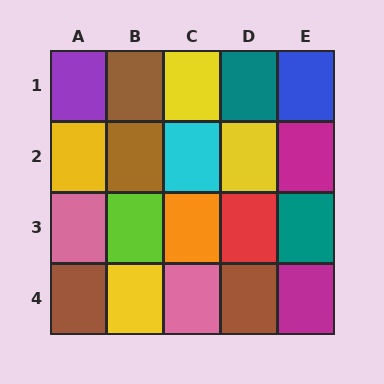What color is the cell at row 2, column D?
Yellow.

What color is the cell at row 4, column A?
Brown.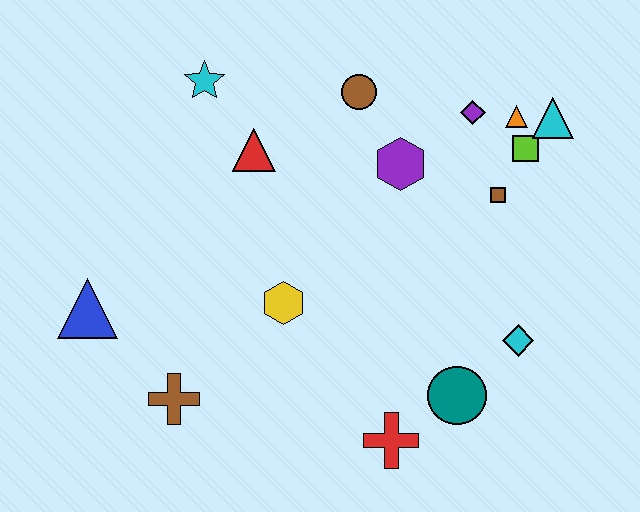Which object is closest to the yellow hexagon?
The brown cross is closest to the yellow hexagon.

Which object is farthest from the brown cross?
The cyan triangle is farthest from the brown cross.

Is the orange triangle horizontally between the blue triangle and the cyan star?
No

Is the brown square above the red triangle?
No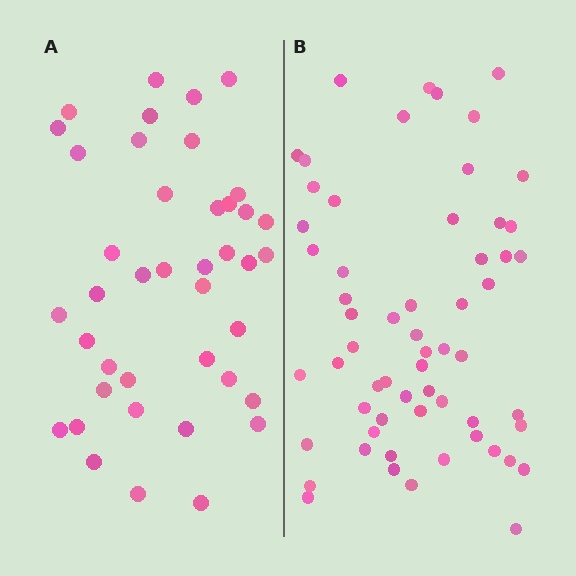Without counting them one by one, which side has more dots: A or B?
Region B (the right region) has more dots.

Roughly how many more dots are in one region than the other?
Region B has approximately 20 more dots than region A.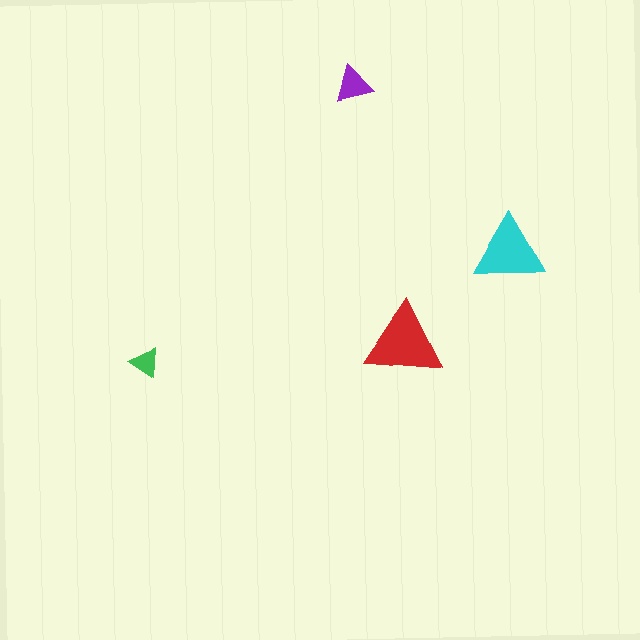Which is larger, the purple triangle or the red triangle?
The red one.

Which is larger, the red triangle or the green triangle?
The red one.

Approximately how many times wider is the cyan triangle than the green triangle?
About 2.5 times wider.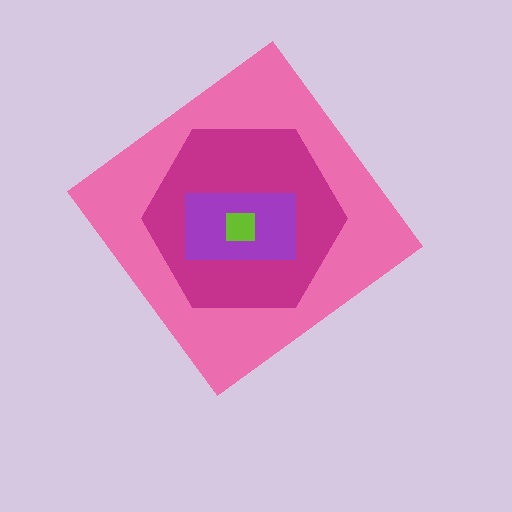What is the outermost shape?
The pink diamond.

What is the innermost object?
The lime square.